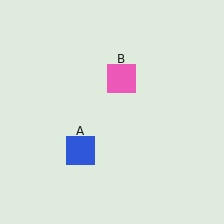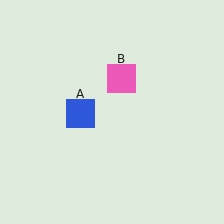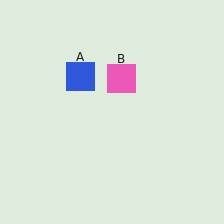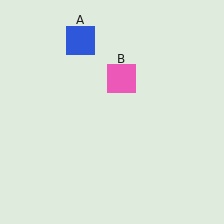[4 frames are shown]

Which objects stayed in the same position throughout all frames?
Pink square (object B) remained stationary.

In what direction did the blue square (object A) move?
The blue square (object A) moved up.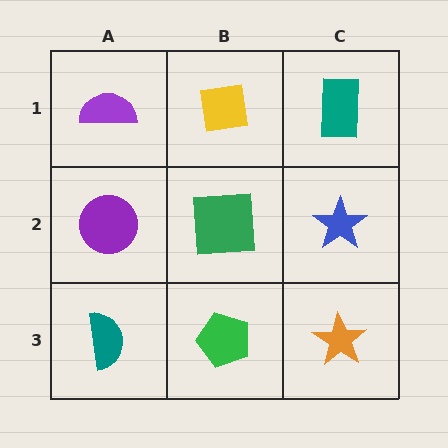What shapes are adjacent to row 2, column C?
A teal rectangle (row 1, column C), an orange star (row 3, column C), a green square (row 2, column B).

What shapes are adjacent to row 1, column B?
A green square (row 2, column B), a purple semicircle (row 1, column A), a teal rectangle (row 1, column C).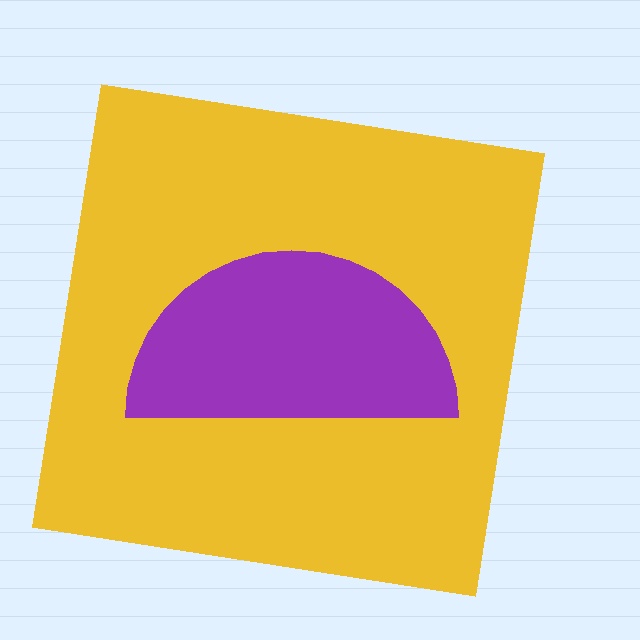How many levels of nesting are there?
2.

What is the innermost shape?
The purple semicircle.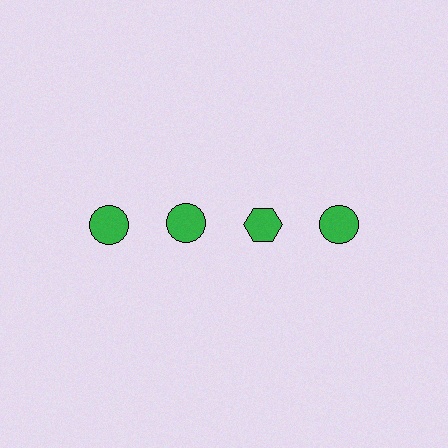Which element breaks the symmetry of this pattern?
The green hexagon in the top row, center column breaks the symmetry. All other shapes are green circles.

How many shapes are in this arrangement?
There are 4 shapes arranged in a grid pattern.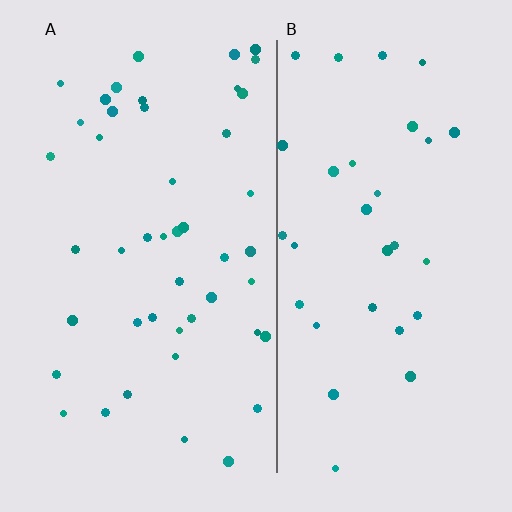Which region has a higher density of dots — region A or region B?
A (the left).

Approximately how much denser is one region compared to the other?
Approximately 1.5× — region A over region B.